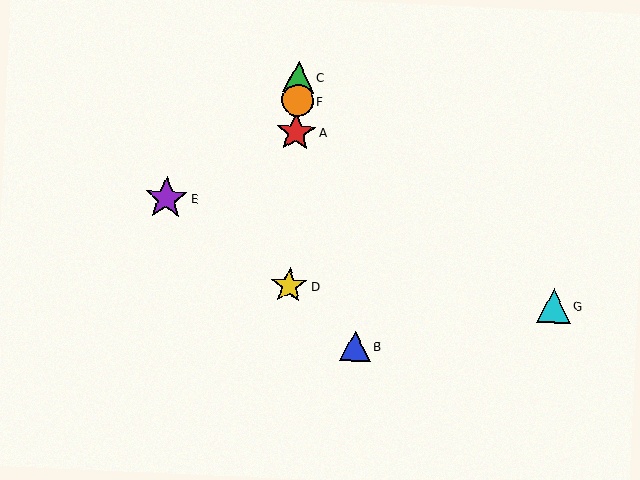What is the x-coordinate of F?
Object F is at x≈297.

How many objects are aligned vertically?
4 objects (A, C, D, F) are aligned vertically.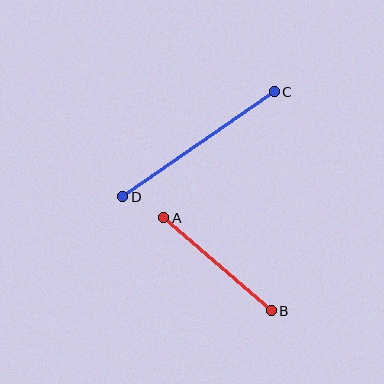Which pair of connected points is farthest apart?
Points C and D are farthest apart.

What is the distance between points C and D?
The distance is approximately 184 pixels.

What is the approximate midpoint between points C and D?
The midpoint is at approximately (199, 144) pixels.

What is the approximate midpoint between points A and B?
The midpoint is at approximately (217, 264) pixels.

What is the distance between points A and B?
The distance is approximately 142 pixels.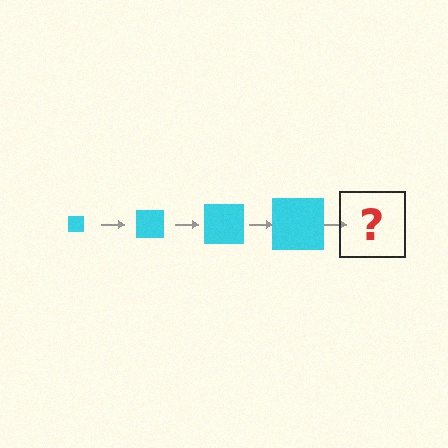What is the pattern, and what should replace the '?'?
The pattern is that the square gets progressively larger each step. The '?' should be a cyan square, larger than the previous one.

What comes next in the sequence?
The next element should be a cyan square, larger than the previous one.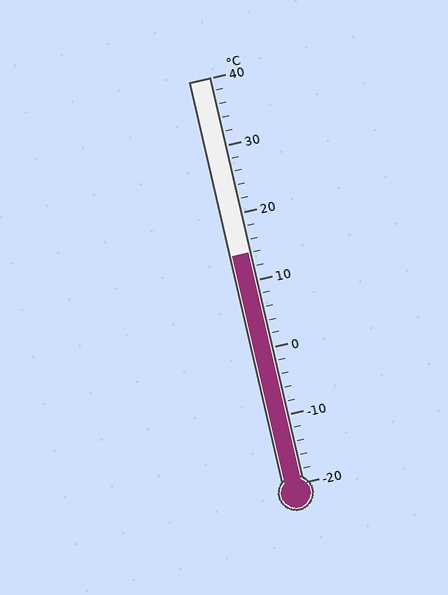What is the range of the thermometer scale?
The thermometer scale ranges from -20°C to 40°C.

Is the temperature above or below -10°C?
The temperature is above -10°C.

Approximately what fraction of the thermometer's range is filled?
The thermometer is filled to approximately 55% of its range.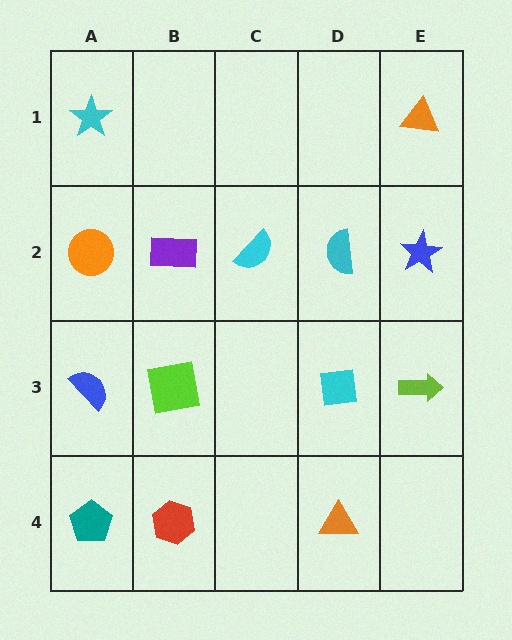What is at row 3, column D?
A cyan square.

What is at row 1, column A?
A cyan star.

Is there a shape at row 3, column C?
No, that cell is empty.